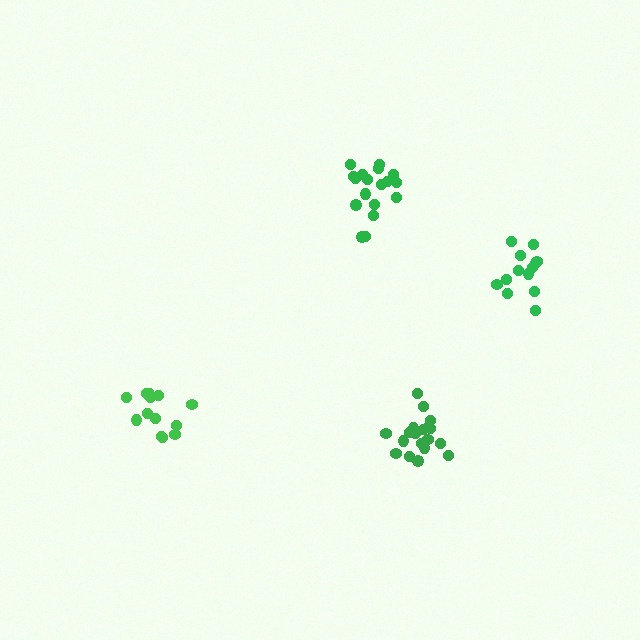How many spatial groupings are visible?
There are 4 spatial groupings.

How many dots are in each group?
Group 1: 13 dots, Group 2: 18 dots, Group 3: 19 dots, Group 4: 13 dots (63 total).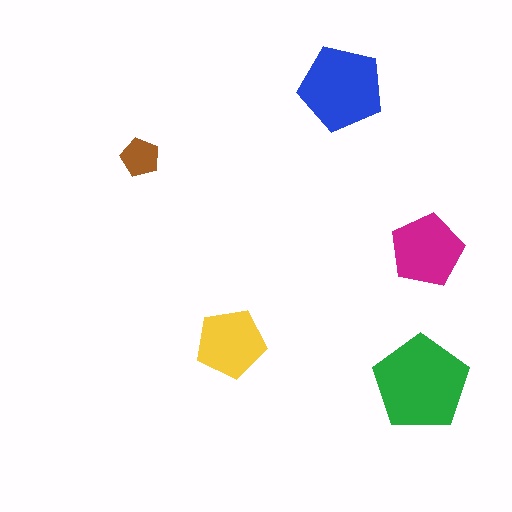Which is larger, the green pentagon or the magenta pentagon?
The green one.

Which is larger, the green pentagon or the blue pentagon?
The green one.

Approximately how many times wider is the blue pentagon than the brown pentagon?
About 2 times wider.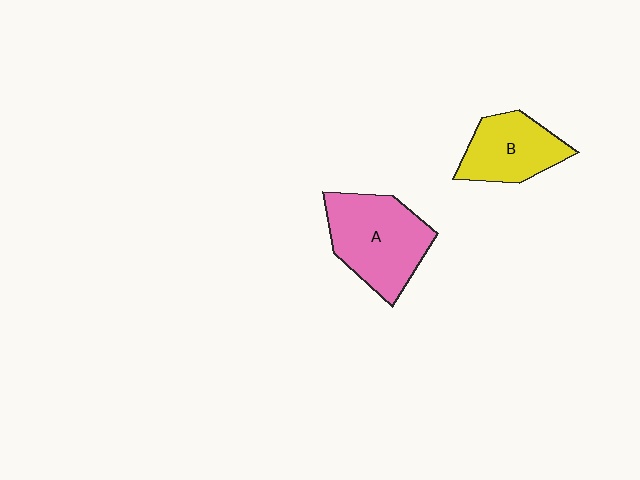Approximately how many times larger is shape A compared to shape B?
Approximately 1.4 times.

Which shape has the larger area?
Shape A (pink).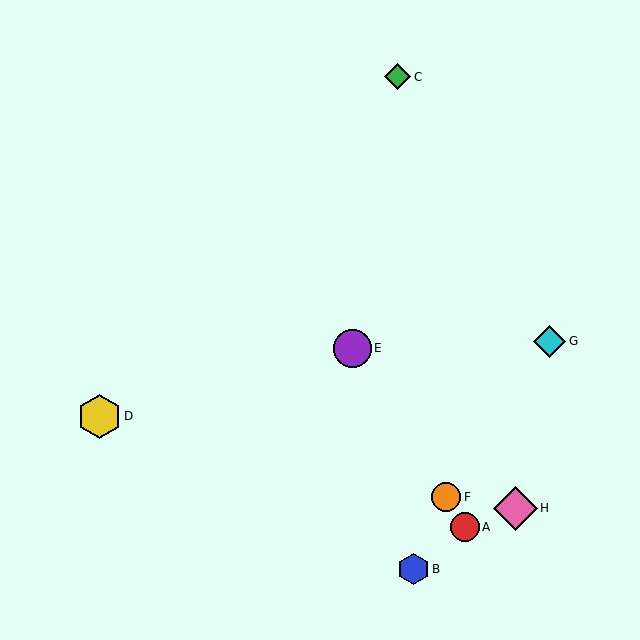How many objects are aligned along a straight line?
3 objects (A, E, F) are aligned along a straight line.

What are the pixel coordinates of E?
Object E is at (352, 348).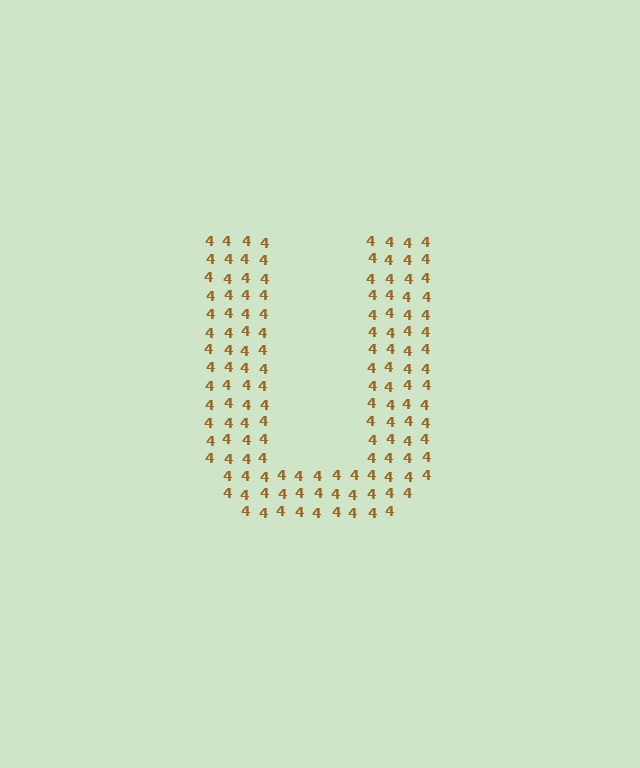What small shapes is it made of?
It is made of small digit 4's.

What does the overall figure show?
The overall figure shows the letter U.